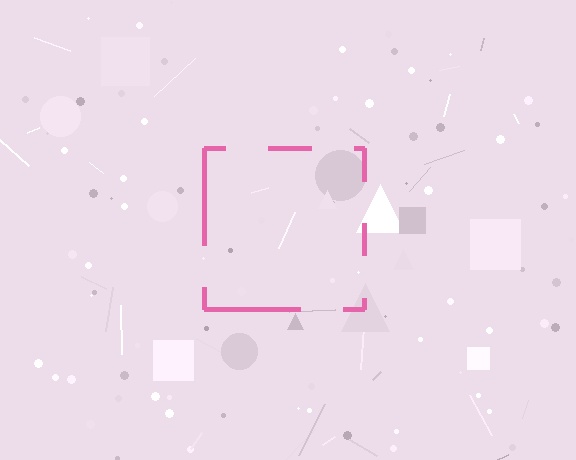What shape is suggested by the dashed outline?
The dashed outline suggests a square.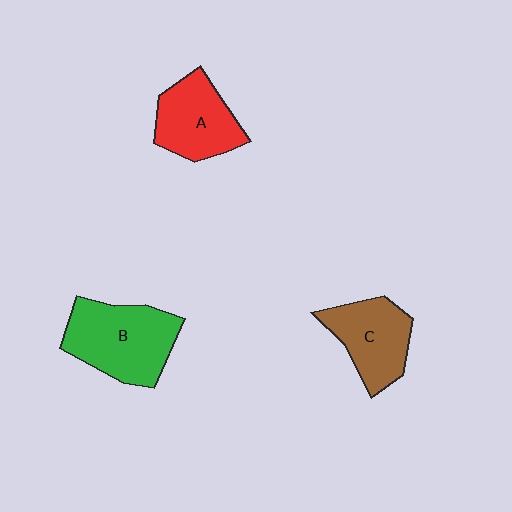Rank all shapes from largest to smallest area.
From largest to smallest: B (green), A (red), C (brown).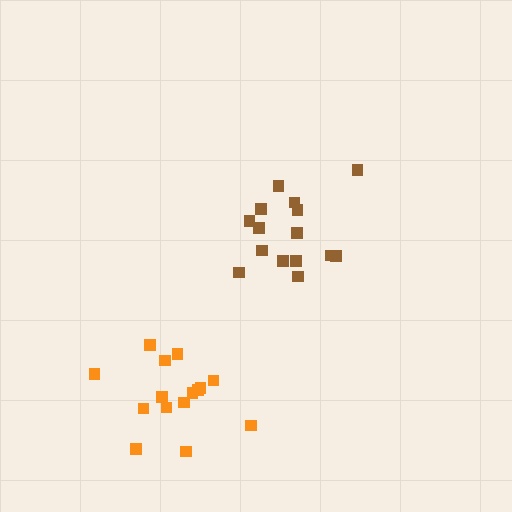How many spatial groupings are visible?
There are 2 spatial groupings.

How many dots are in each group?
Group 1: 15 dots, Group 2: 15 dots (30 total).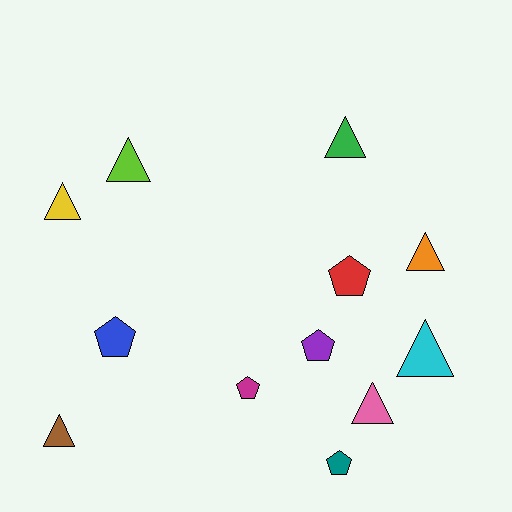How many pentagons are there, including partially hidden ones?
There are 5 pentagons.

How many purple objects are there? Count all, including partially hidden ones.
There is 1 purple object.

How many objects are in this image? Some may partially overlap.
There are 12 objects.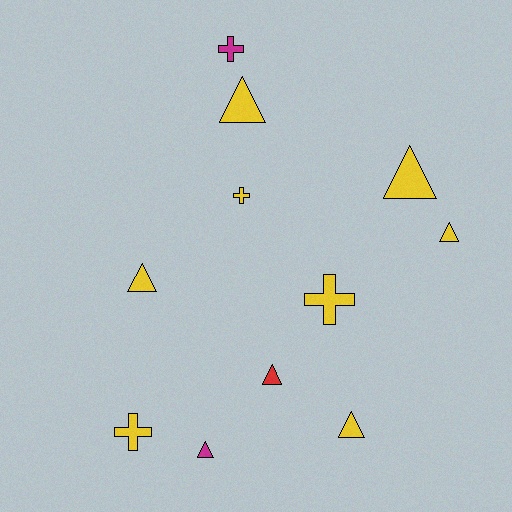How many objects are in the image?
There are 11 objects.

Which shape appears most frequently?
Triangle, with 7 objects.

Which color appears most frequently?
Yellow, with 8 objects.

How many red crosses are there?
There are no red crosses.